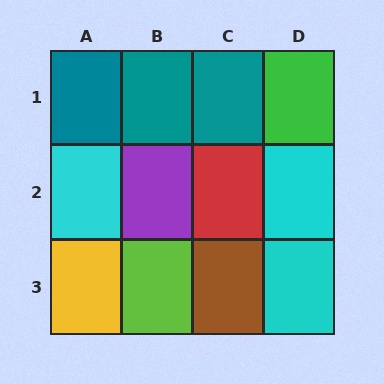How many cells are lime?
1 cell is lime.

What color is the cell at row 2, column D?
Cyan.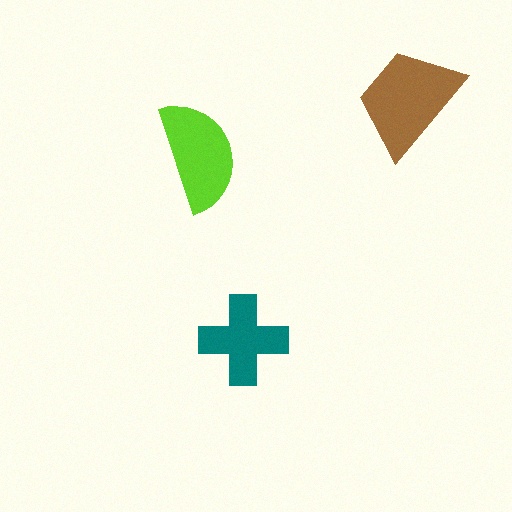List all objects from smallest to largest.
The teal cross, the lime semicircle, the brown trapezoid.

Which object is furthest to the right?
The brown trapezoid is rightmost.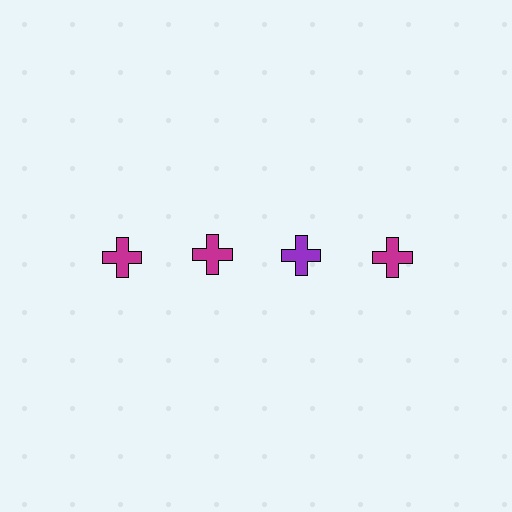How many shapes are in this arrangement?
There are 4 shapes arranged in a grid pattern.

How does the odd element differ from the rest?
It has a different color: purple instead of magenta.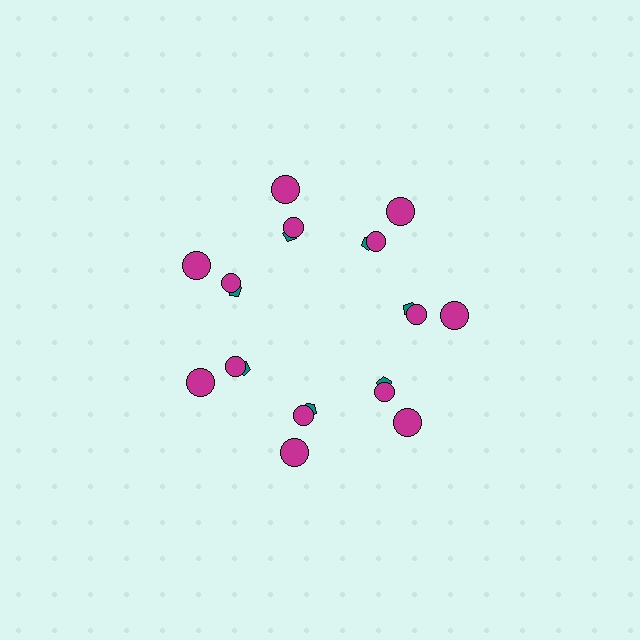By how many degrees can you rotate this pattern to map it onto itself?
The pattern maps onto itself every 51 degrees of rotation.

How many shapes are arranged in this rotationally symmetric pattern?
There are 21 shapes, arranged in 7 groups of 3.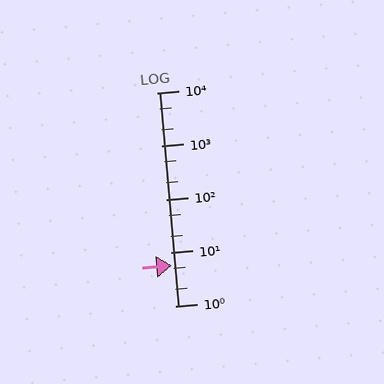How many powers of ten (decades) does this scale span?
The scale spans 4 decades, from 1 to 10000.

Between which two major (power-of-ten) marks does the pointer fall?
The pointer is between 1 and 10.